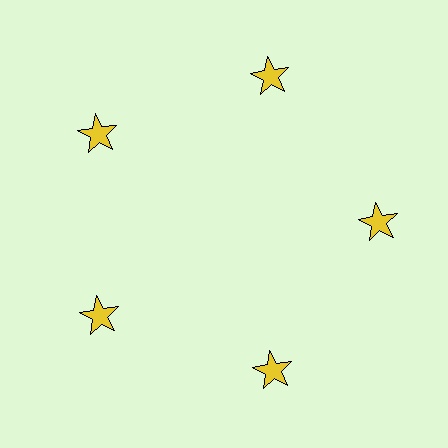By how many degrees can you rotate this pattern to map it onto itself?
The pattern maps onto itself every 72 degrees of rotation.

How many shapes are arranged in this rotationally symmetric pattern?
There are 5 shapes, arranged in 5 groups of 1.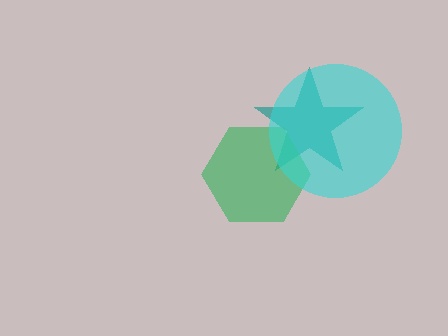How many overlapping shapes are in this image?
There are 3 overlapping shapes in the image.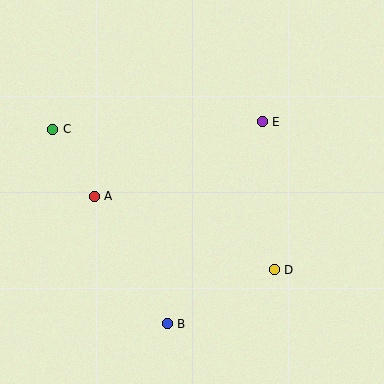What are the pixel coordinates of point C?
Point C is at (53, 129).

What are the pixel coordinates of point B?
Point B is at (167, 324).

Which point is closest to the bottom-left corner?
Point B is closest to the bottom-left corner.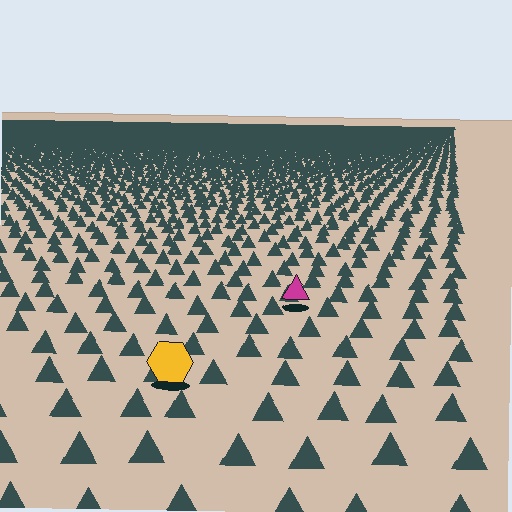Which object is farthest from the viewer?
The magenta triangle is farthest from the viewer. It appears smaller and the ground texture around it is denser.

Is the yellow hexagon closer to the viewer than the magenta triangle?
Yes. The yellow hexagon is closer — you can tell from the texture gradient: the ground texture is coarser near it.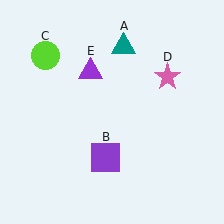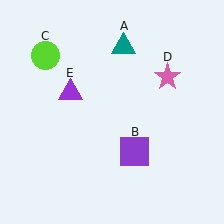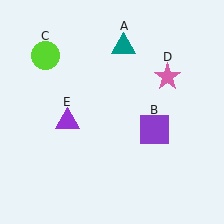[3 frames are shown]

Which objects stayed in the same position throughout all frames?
Teal triangle (object A) and lime circle (object C) and pink star (object D) remained stationary.